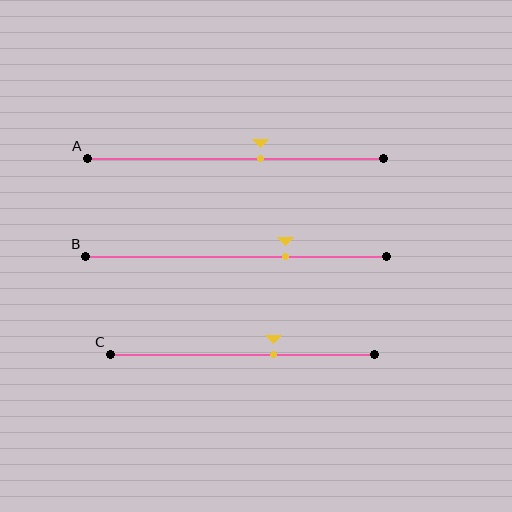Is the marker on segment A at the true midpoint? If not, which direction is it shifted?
No, the marker on segment A is shifted to the right by about 9% of the segment length.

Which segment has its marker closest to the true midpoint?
Segment A has its marker closest to the true midpoint.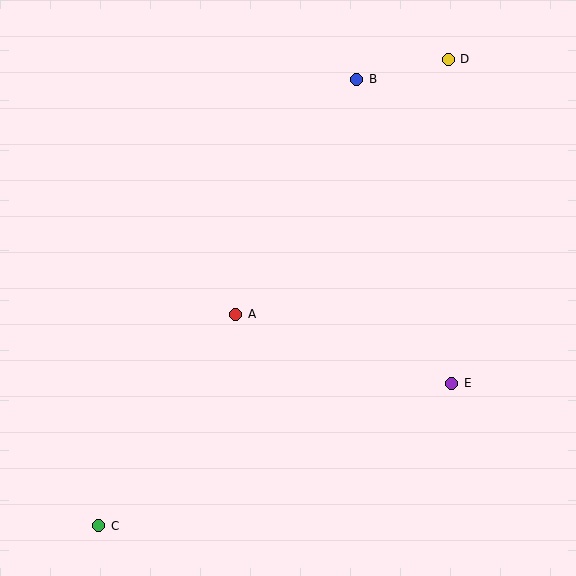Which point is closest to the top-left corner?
Point B is closest to the top-left corner.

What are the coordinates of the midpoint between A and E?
The midpoint between A and E is at (344, 349).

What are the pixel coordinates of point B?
Point B is at (357, 79).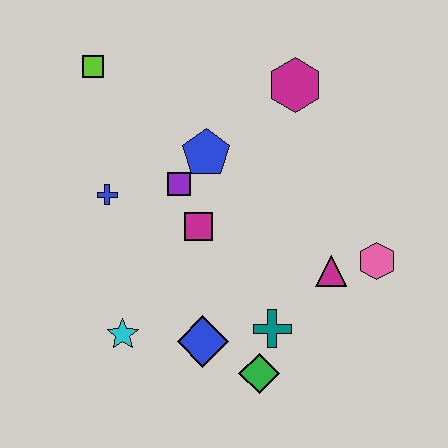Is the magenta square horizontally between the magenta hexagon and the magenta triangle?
No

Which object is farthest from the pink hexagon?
The lime square is farthest from the pink hexagon.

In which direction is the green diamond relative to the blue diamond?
The green diamond is to the right of the blue diamond.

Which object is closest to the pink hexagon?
The magenta triangle is closest to the pink hexagon.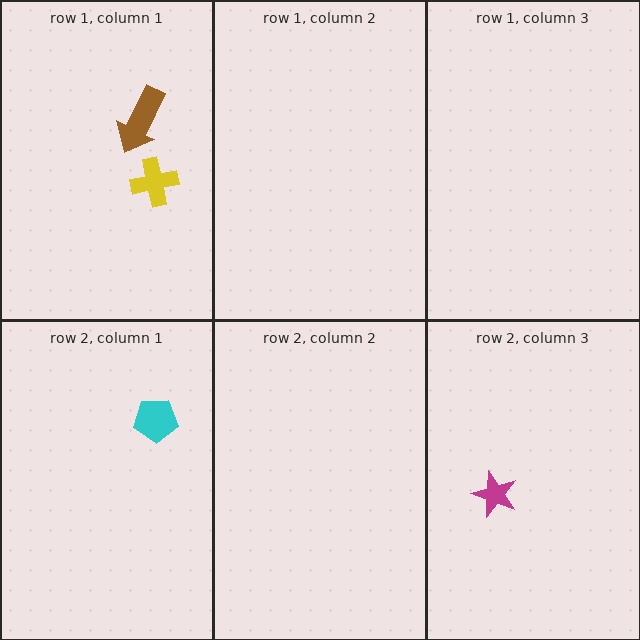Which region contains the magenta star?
The row 2, column 3 region.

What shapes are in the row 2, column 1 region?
The cyan pentagon.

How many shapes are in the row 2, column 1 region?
1.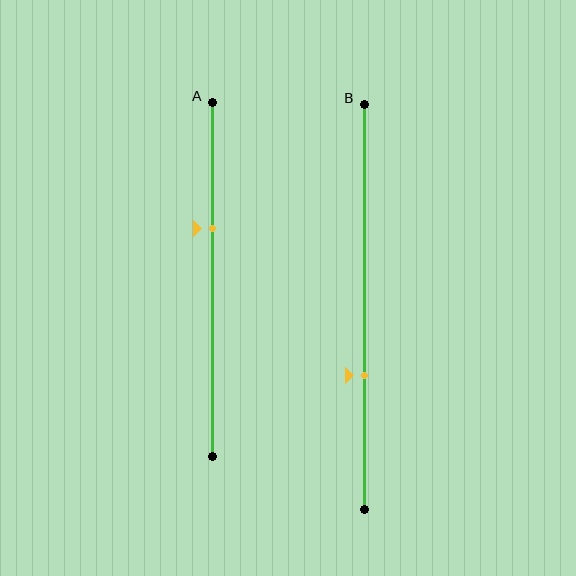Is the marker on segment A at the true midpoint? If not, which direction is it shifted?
No, the marker on segment A is shifted upward by about 15% of the segment length.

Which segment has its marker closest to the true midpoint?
Segment A has its marker closest to the true midpoint.